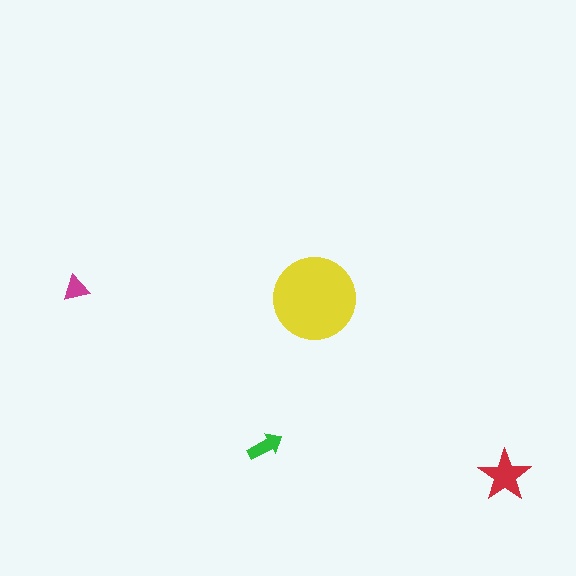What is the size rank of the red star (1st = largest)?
2nd.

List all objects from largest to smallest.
The yellow circle, the red star, the green arrow, the magenta triangle.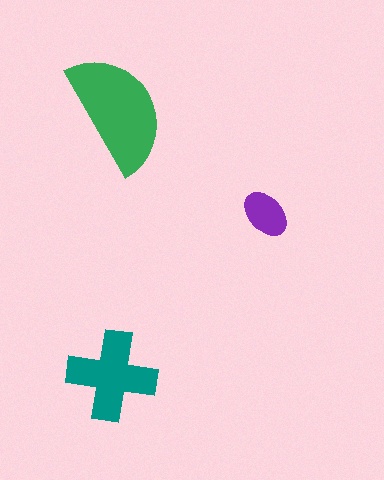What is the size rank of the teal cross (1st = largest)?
2nd.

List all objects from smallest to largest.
The purple ellipse, the teal cross, the green semicircle.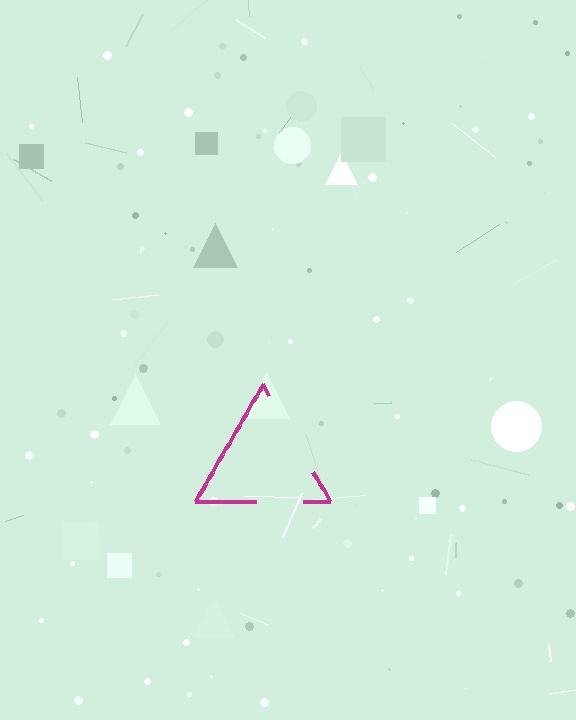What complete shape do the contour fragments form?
The contour fragments form a triangle.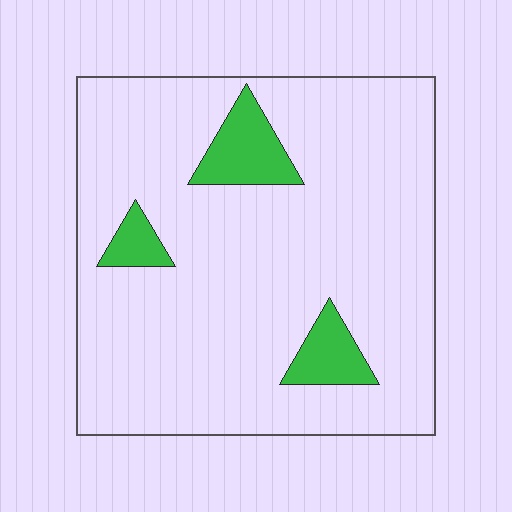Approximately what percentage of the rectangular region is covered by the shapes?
Approximately 10%.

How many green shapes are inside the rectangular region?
3.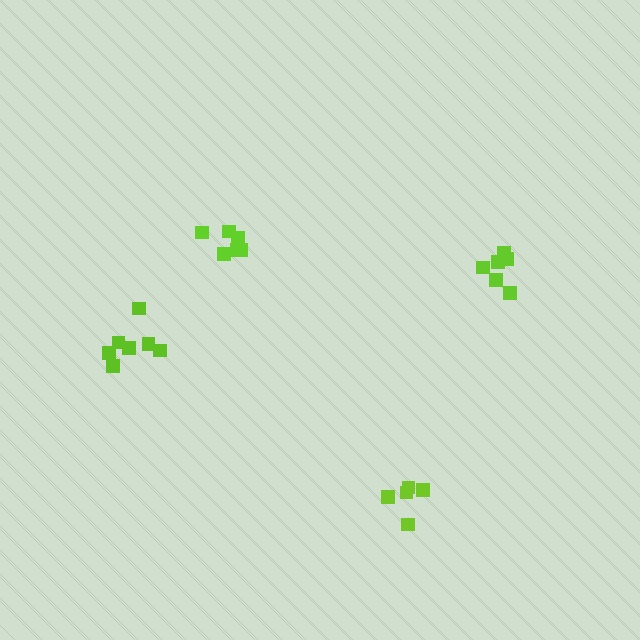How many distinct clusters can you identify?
There are 4 distinct clusters.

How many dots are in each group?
Group 1: 7 dots, Group 2: 6 dots, Group 3: 5 dots, Group 4: 7 dots (25 total).